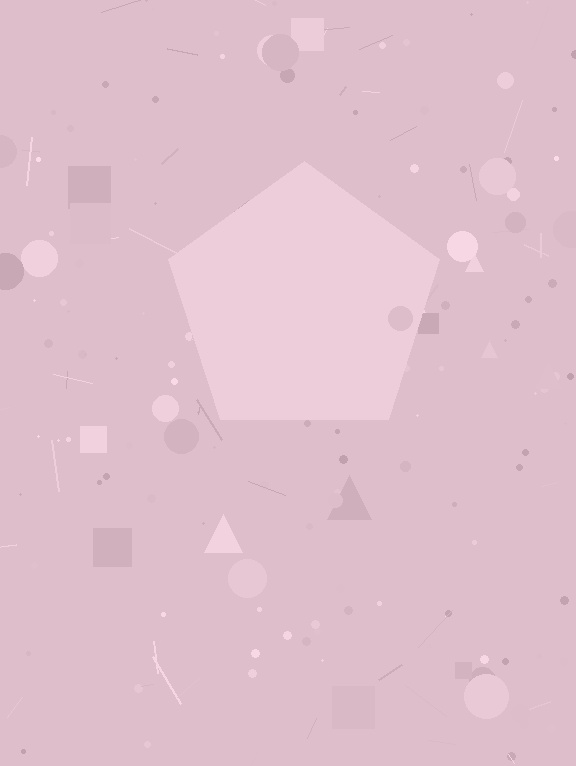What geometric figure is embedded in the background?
A pentagon is embedded in the background.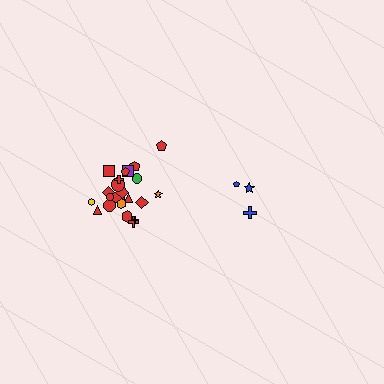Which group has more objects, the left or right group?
The left group.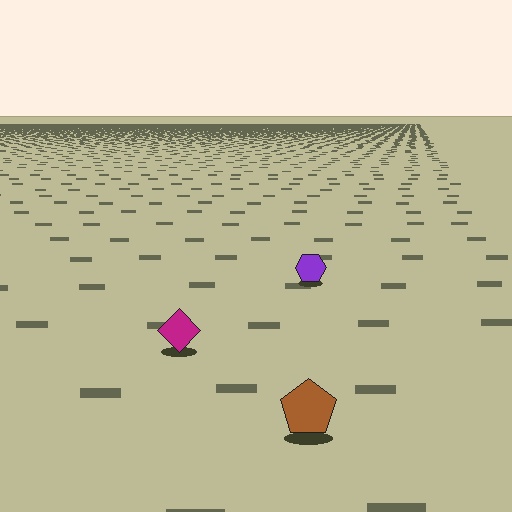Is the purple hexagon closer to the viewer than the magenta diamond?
No. The magenta diamond is closer — you can tell from the texture gradient: the ground texture is coarser near it.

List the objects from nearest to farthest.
From nearest to farthest: the brown pentagon, the magenta diamond, the purple hexagon.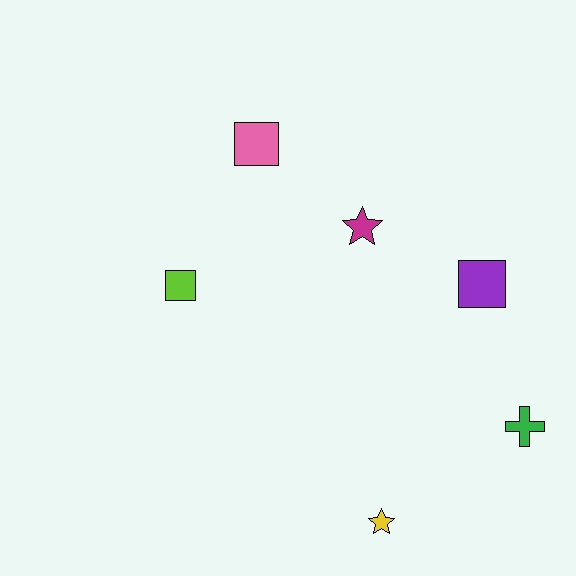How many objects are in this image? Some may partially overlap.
There are 6 objects.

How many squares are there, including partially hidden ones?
There are 3 squares.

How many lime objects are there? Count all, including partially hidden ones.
There is 1 lime object.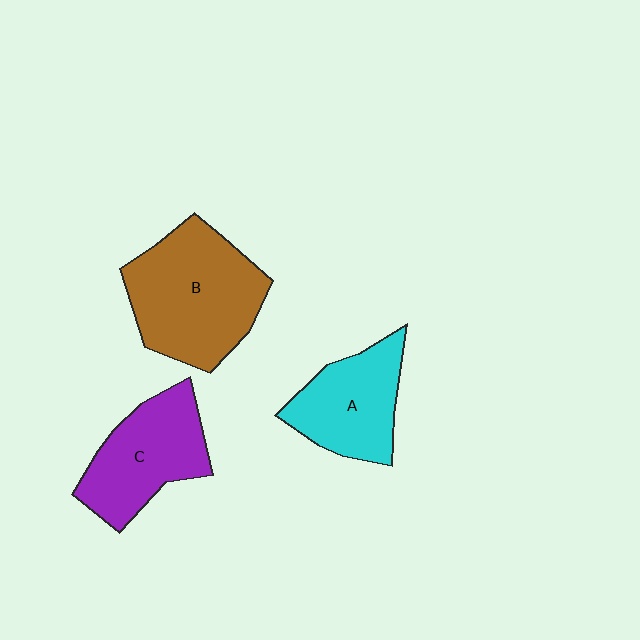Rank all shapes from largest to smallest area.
From largest to smallest: B (brown), C (purple), A (cyan).